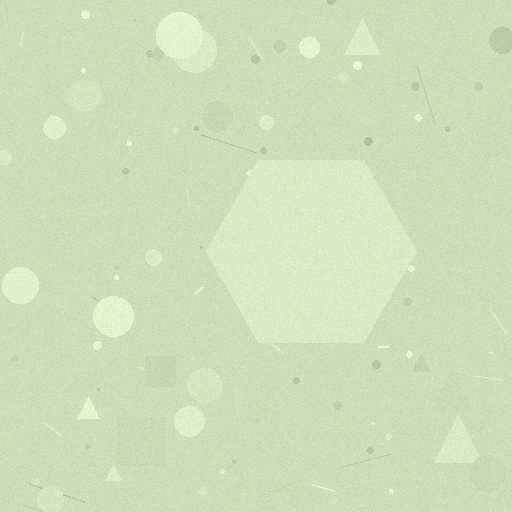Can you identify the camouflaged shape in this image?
The camouflaged shape is a hexagon.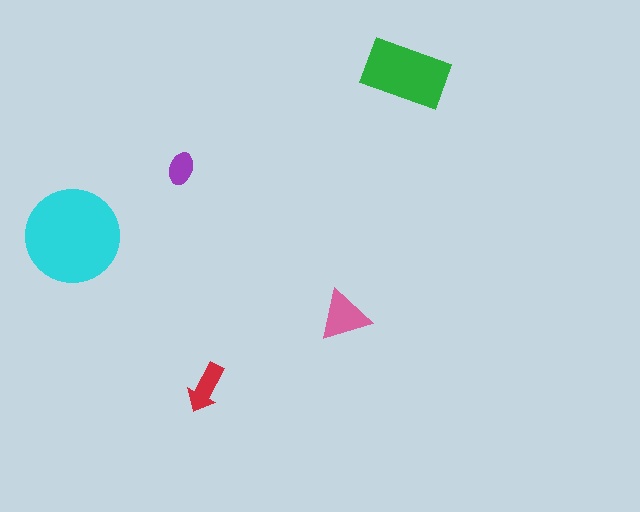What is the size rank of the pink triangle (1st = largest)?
3rd.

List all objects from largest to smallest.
The cyan circle, the green rectangle, the pink triangle, the red arrow, the purple ellipse.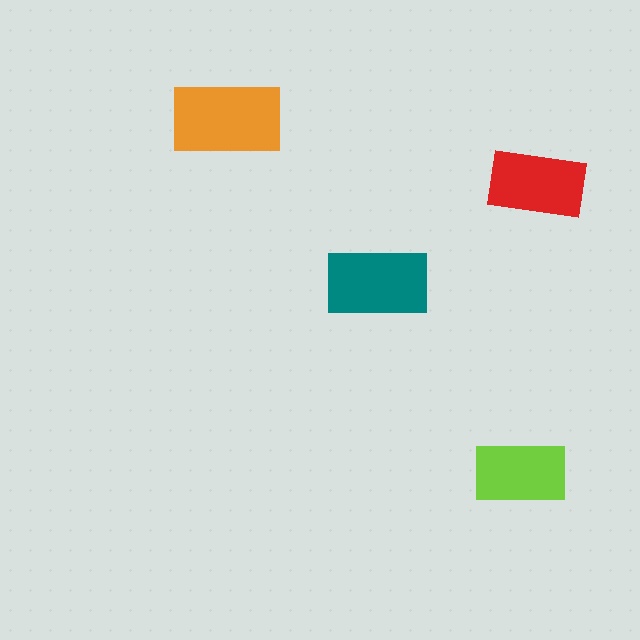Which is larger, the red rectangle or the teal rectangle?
The teal one.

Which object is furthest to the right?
The red rectangle is rightmost.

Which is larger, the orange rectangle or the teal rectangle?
The orange one.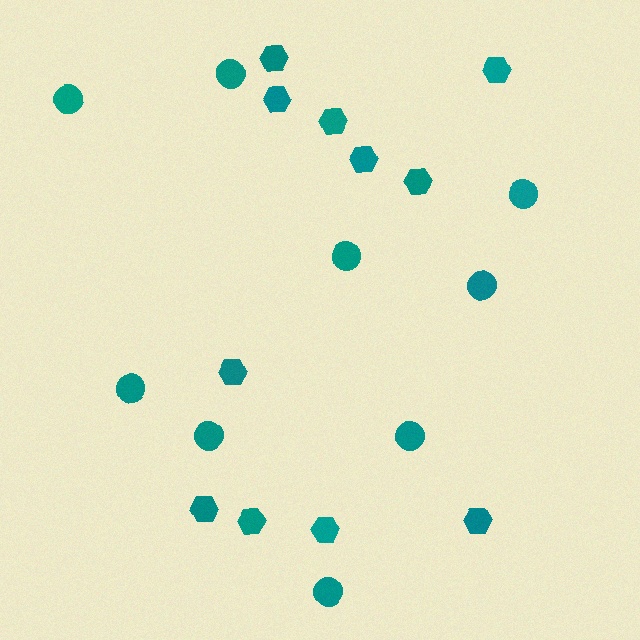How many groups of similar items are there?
There are 2 groups: one group of hexagons (11) and one group of circles (9).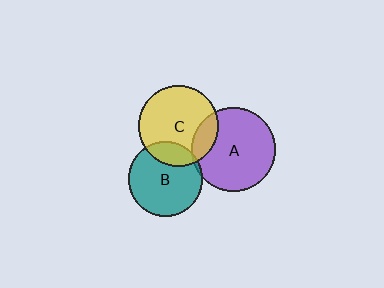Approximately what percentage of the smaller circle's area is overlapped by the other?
Approximately 5%.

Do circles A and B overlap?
Yes.